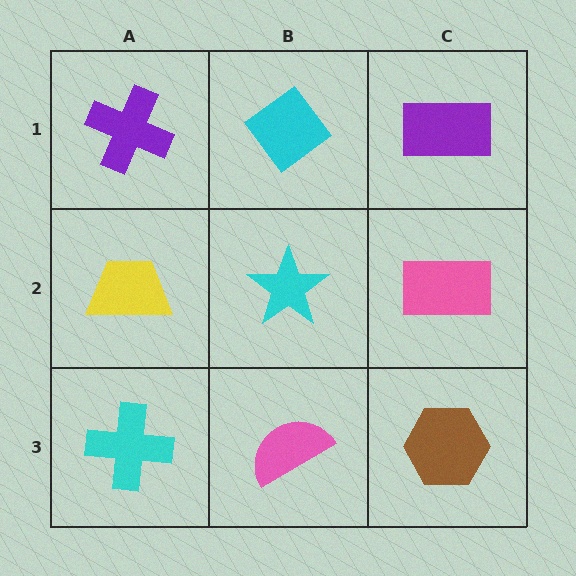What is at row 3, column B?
A pink semicircle.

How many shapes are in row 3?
3 shapes.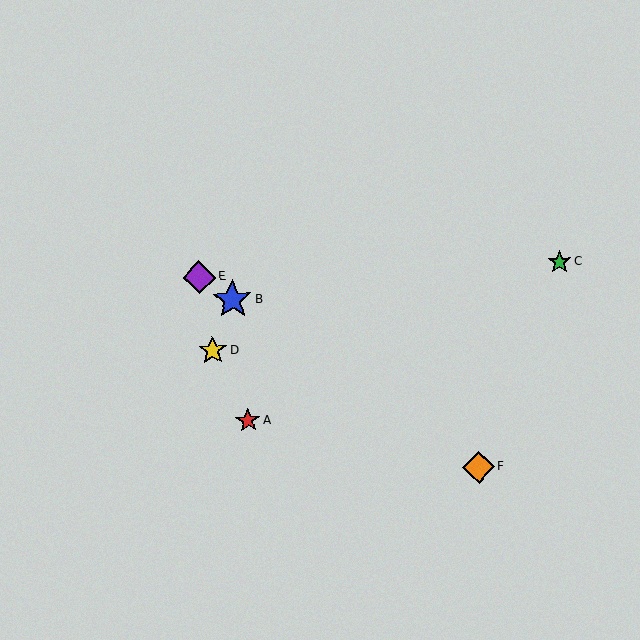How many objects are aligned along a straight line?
3 objects (B, E, F) are aligned along a straight line.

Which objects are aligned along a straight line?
Objects B, E, F are aligned along a straight line.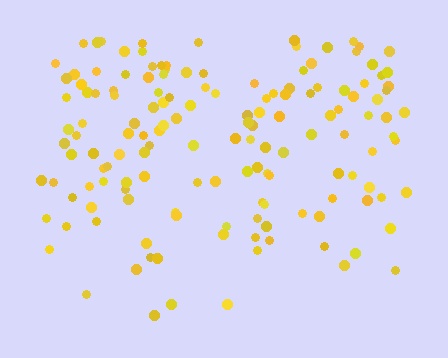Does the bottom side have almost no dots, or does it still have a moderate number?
Still a moderate number, just noticeably fewer than the top.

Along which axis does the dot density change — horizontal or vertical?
Vertical.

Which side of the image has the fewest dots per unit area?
The bottom.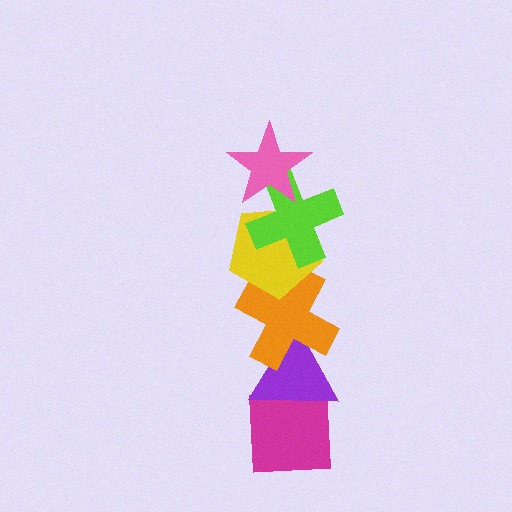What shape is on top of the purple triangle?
The orange cross is on top of the purple triangle.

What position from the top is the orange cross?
The orange cross is 4th from the top.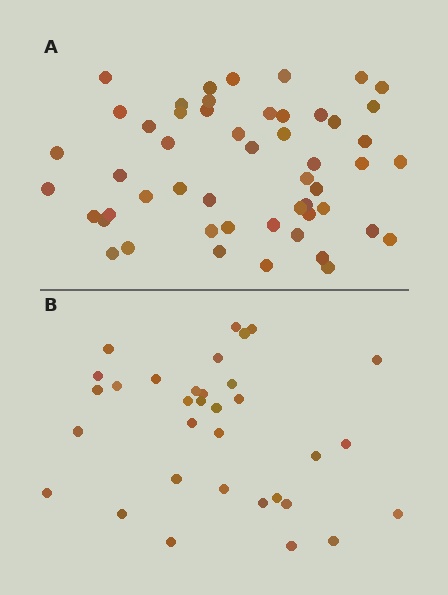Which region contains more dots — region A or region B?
Region A (the top region) has more dots.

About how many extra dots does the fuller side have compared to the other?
Region A has approximately 20 more dots than region B.